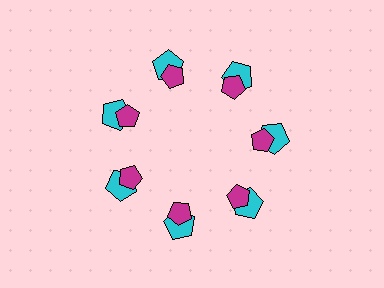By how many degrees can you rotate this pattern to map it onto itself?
The pattern maps onto itself every 51 degrees of rotation.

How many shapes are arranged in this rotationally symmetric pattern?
There are 14 shapes, arranged in 7 groups of 2.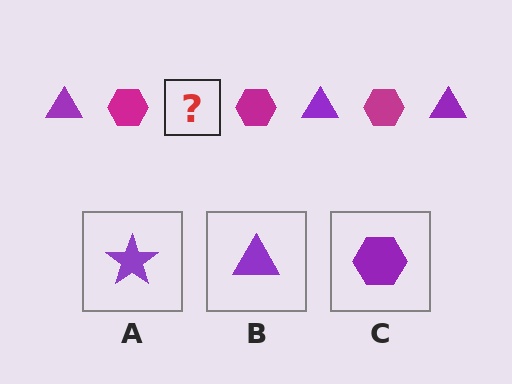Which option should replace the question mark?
Option B.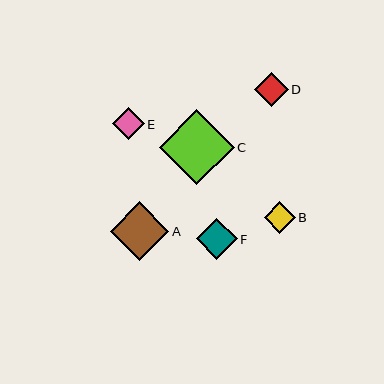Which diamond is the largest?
Diamond C is the largest with a size of approximately 75 pixels.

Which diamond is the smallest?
Diamond B is the smallest with a size of approximately 31 pixels.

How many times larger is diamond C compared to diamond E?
Diamond C is approximately 2.3 times the size of diamond E.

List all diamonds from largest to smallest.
From largest to smallest: C, A, F, D, E, B.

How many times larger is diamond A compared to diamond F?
Diamond A is approximately 1.4 times the size of diamond F.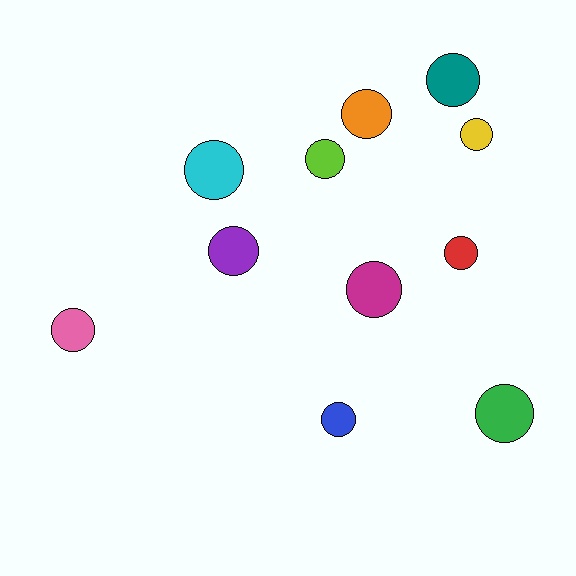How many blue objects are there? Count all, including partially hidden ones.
There is 1 blue object.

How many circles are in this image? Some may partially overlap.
There are 11 circles.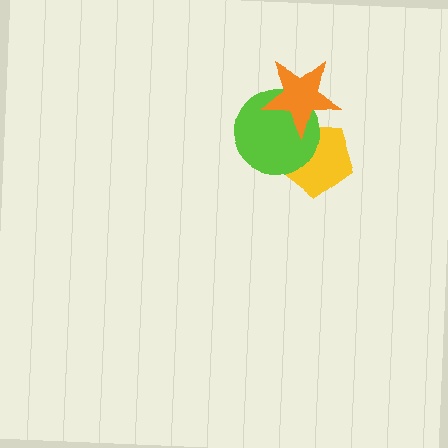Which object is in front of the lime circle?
The orange star is in front of the lime circle.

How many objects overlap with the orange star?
2 objects overlap with the orange star.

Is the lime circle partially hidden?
Yes, it is partially covered by another shape.